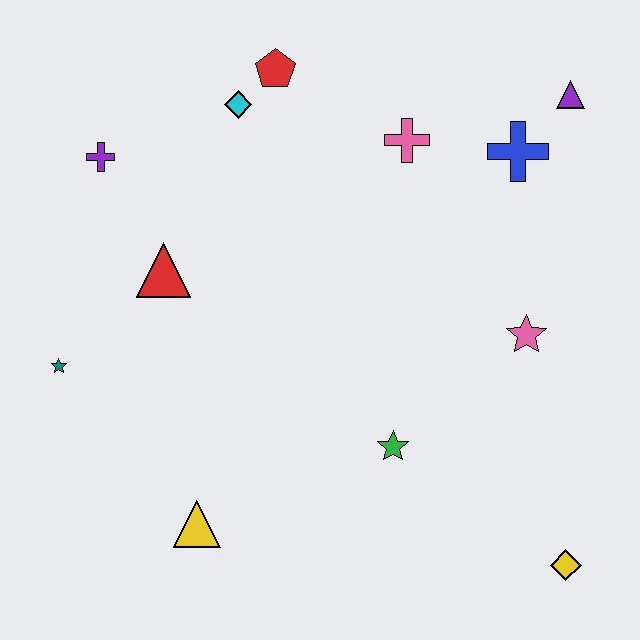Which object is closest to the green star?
The pink star is closest to the green star.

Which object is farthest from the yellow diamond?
The purple cross is farthest from the yellow diamond.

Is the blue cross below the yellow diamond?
No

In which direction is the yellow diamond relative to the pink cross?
The yellow diamond is below the pink cross.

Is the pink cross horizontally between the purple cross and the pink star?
Yes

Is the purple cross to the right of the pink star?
No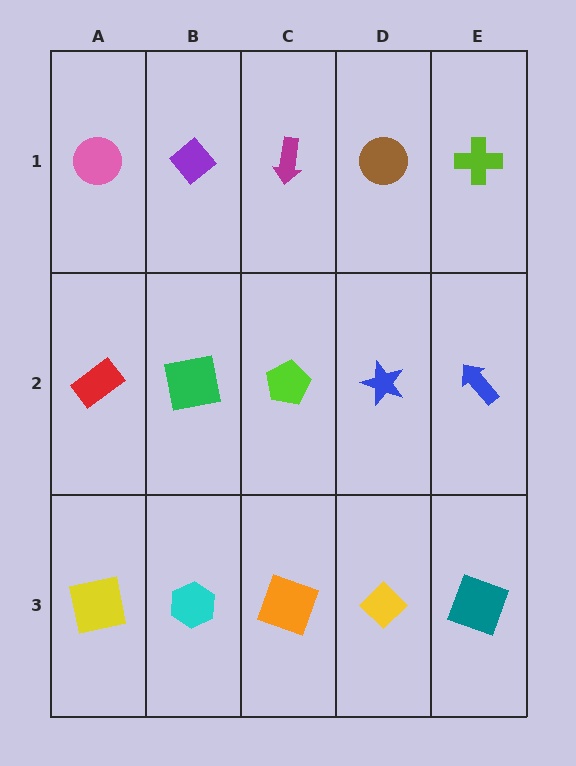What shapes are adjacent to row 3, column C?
A lime pentagon (row 2, column C), a cyan hexagon (row 3, column B), a yellow diamond (row 3, column D).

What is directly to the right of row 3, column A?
A cyan hexagon.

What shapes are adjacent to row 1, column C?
A lime pentagon (row 2, column C), a purple diamond (row 1, column B), a brown circle (row 1, column D).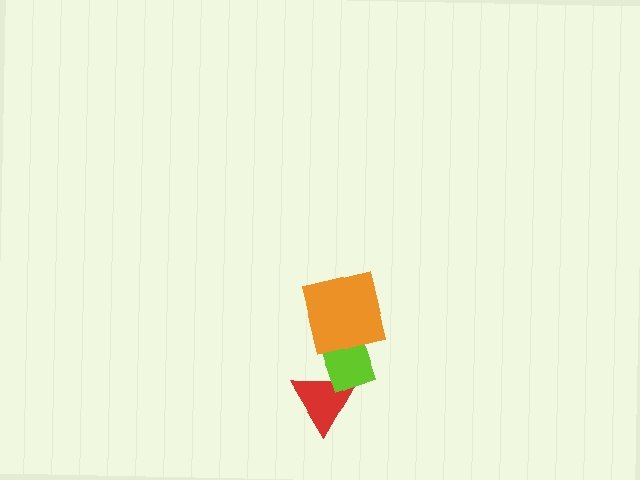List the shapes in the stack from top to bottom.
From top to bottom: the orange square, the lime rectangle, the red triangle.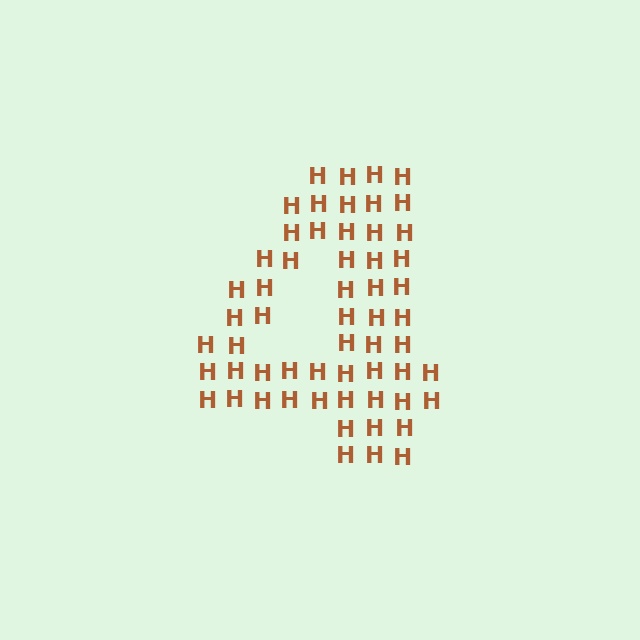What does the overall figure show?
The overall figure shows the digit 4.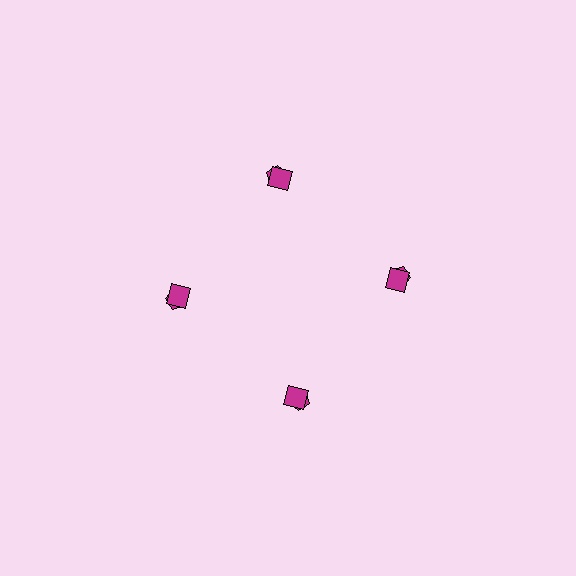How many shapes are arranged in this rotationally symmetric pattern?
There are 8 shapes, arranged in 4 groups of 2.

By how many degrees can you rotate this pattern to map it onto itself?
The pattern maps onto itself every 90 degrees of rotation.